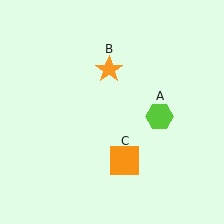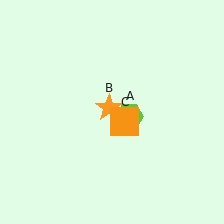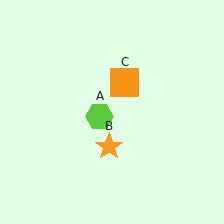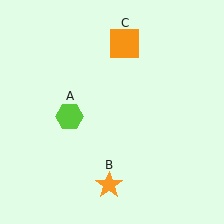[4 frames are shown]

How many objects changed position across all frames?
3 objects changed position: lime hexagon (object A), orange star (object B), orange square (object C).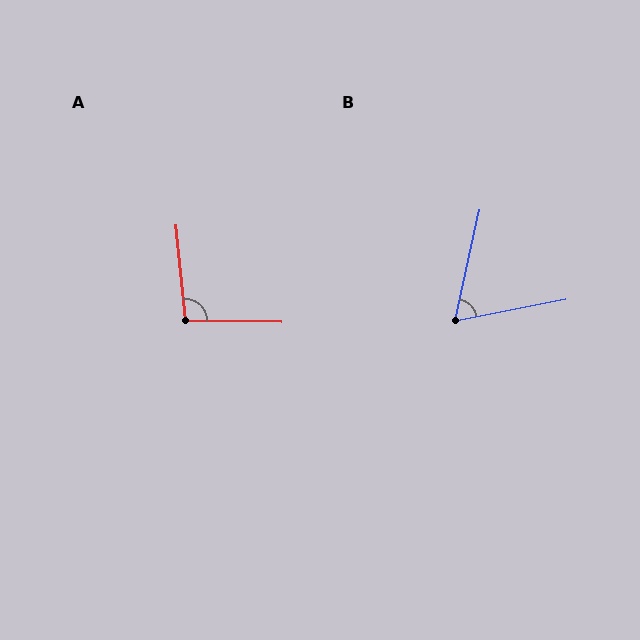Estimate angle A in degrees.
Approximately 97 degrees.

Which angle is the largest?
A, at approximately 97 degrees.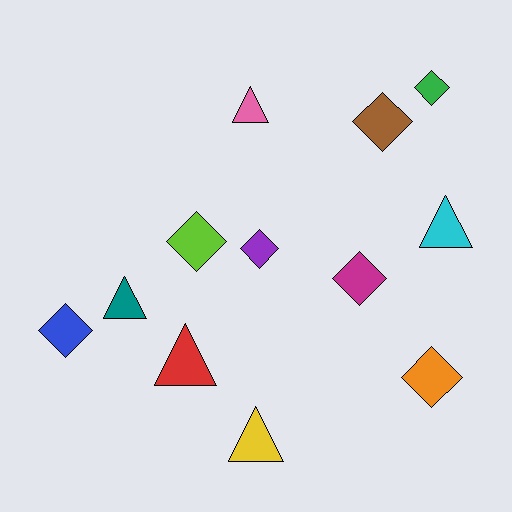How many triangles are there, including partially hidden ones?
There are 5 triangles.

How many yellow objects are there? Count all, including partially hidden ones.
There is 1 yellow object.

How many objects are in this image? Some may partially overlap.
There are 12 objects.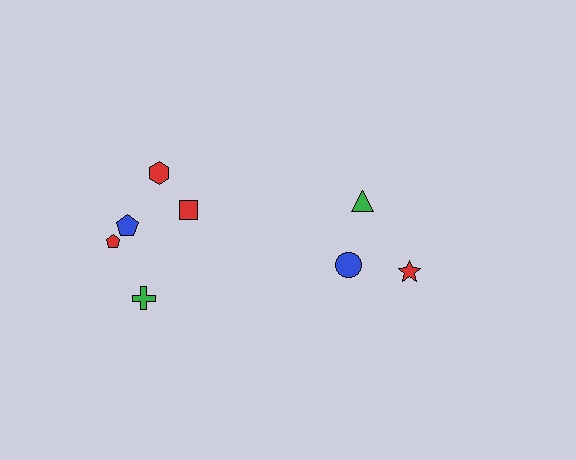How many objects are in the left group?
There are 5 objects.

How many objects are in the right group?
There are 3 objects.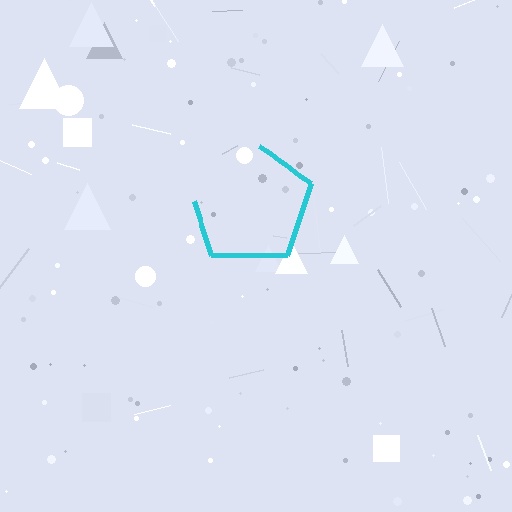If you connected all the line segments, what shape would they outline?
They would outline a pentagon.